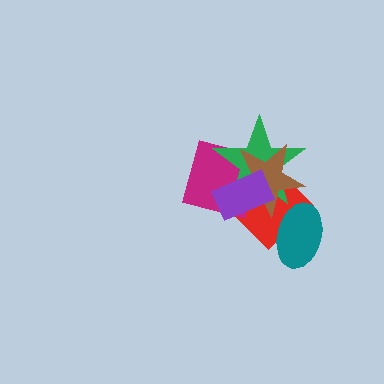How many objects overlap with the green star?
4 objects overlap with the green star.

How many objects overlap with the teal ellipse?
1 object overlaps with the teal ellipse.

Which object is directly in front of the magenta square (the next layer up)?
The green star is directly in front of the magenta square.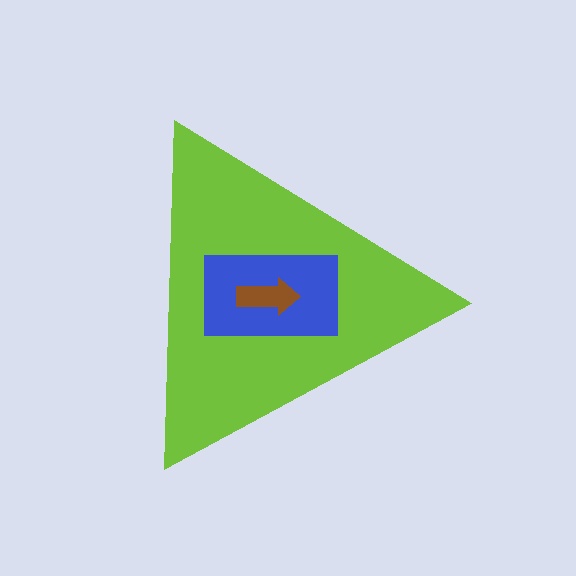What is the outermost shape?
The lime triangle.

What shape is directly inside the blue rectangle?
The brown arrow.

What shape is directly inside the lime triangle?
The blue rectangle.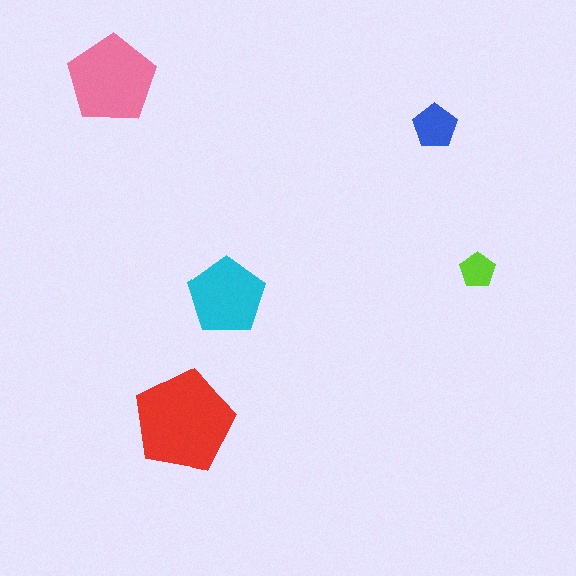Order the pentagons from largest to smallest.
the red one, the pink one, the cyan one, the blue one, the lime one.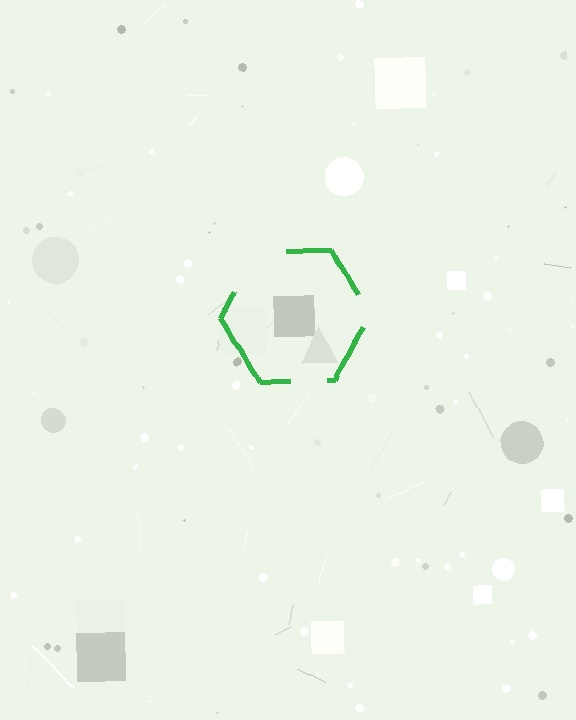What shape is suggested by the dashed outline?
The dashed outline suggests a hexagon.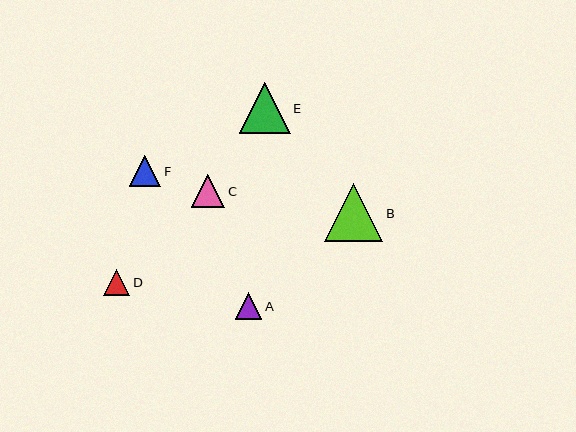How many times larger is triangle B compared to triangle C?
Triangle B is approximately 1.7 times the size of triangle C.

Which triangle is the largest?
Triangle B is the largest with a size of approximately 58 pixels.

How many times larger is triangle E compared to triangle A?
Triangle E is approximately 1.9 times the size of triangle A.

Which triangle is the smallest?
Triangle D is the smallest with a size of approximately 26 pixels.